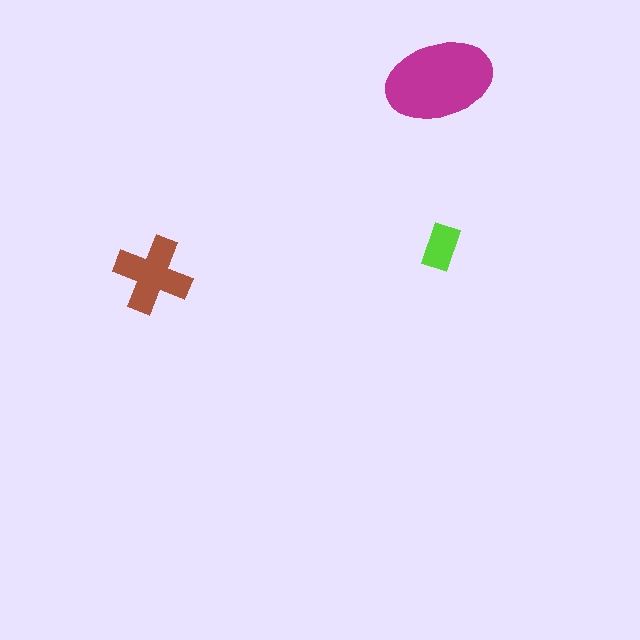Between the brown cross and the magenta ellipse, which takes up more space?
The magenta ellipse.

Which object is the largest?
The magenta ellipse.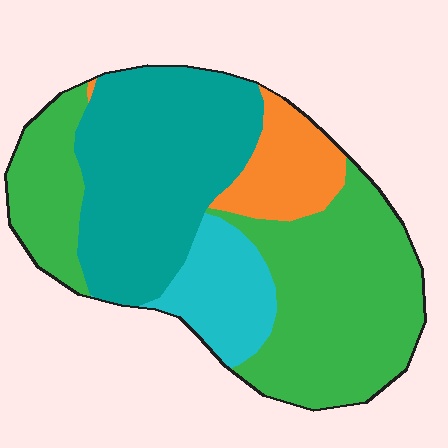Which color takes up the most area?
Green, at roughly 45%.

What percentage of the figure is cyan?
Cyan takes up about one eighth (1/8) of the figure.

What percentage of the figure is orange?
Orange covers about 10% of the figure.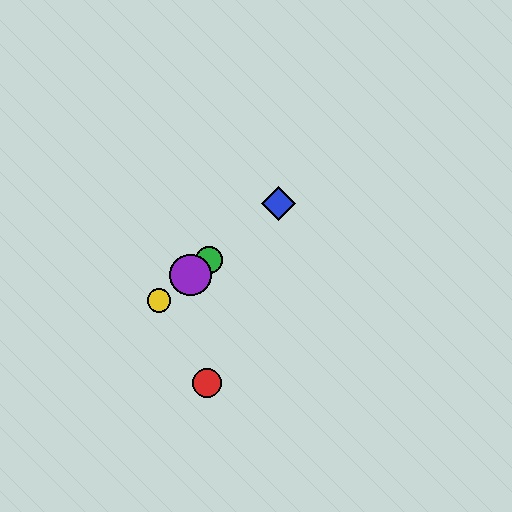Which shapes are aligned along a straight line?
The blue diamond, the green circle, the yellow circle, the purple circle are aligned along a straight line.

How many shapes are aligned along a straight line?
4 shapes (the blue diamond, the green circle, the yellow circle, the purple circle) are aligned along a straight line.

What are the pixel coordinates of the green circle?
The green circle is at (209, 260).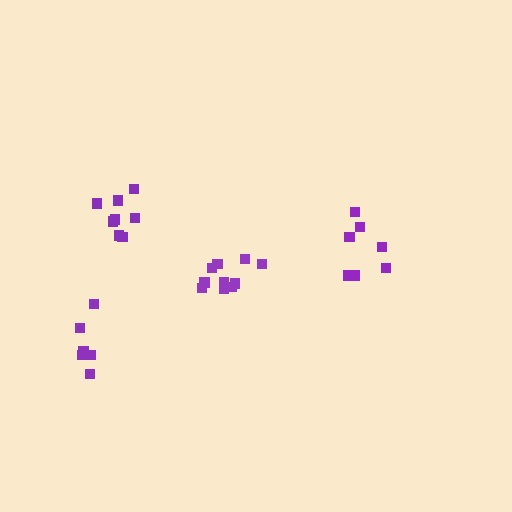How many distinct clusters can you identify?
There are 4 distinct clusters.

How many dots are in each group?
Group 1: 10 dots, Group 2: 7 dots, Group 3: 8 dots, Group 4: 7 dots (32 total).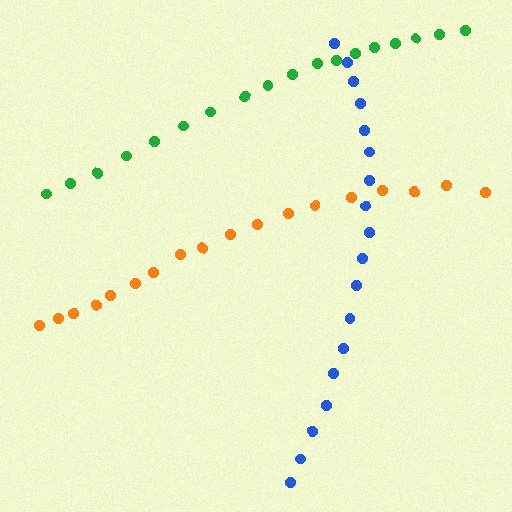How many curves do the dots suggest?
There are 3 distinct paths.